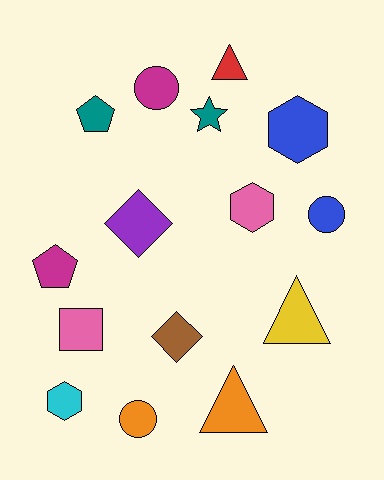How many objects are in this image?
There are 15 objects.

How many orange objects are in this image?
There are 2 orange objects.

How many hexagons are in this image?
There are 3 hexagons.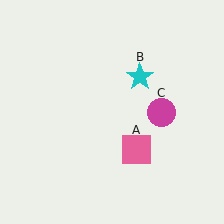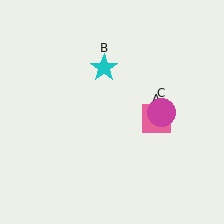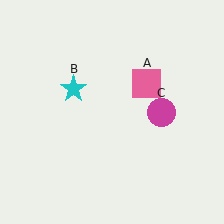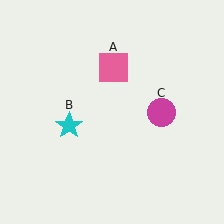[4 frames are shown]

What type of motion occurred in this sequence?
The pink square (object A), cyan star (object B) rotated counterclockwise around the center of the scene.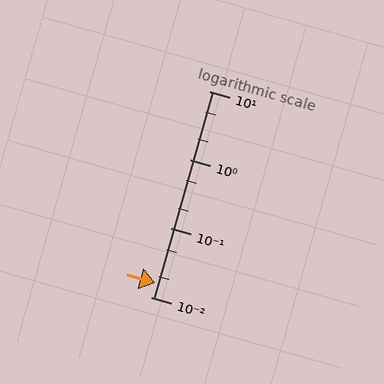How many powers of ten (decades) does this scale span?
The scale spans 3 decades, from 0.01 to 10.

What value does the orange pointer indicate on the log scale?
The pointer indicates approximately 0.016.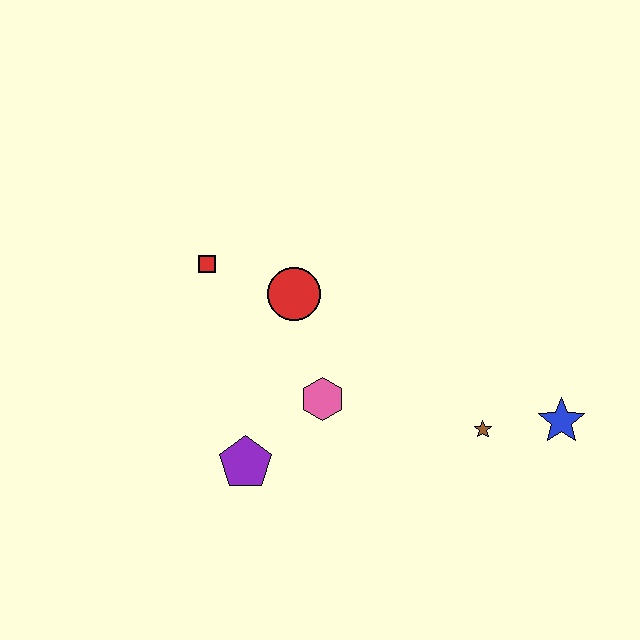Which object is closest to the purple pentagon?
The pink hexagon is closest to the purple pentagon.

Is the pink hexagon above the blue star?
Yes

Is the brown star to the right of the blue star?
No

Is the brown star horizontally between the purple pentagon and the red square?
No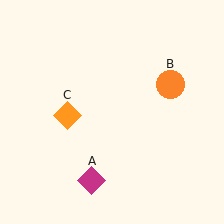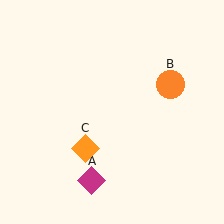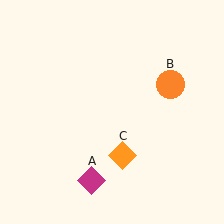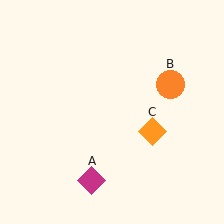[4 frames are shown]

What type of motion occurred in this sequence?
The orange diamond (object C) rotated counterclockwise around the center of the scene.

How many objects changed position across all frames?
1 object changed position: orange diamond (object C).